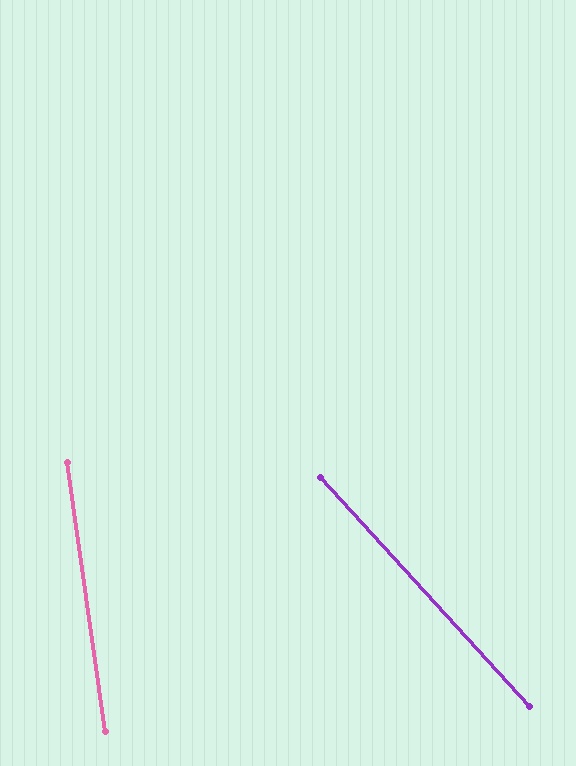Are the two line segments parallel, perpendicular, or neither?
Neither parallel nor perpendicular — they differ by about 34°.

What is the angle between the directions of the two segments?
Approximately 34 degrees.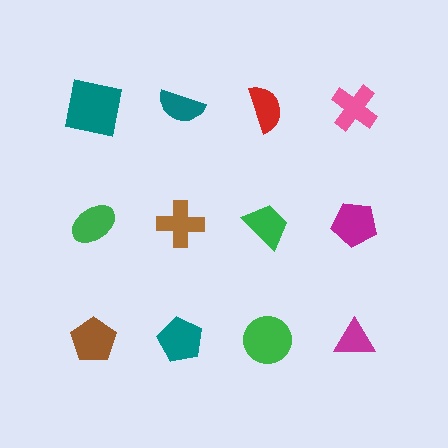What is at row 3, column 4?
A magenta triangle.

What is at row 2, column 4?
A magenta pentagon.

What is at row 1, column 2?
A teal semicircle.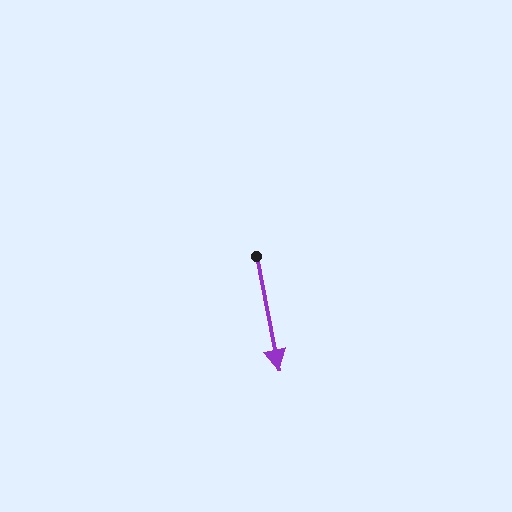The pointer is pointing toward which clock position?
Roughly 6 o'clock.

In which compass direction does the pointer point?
South.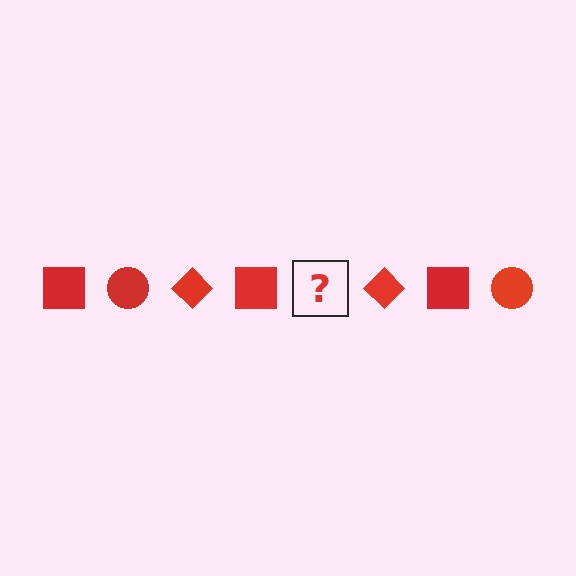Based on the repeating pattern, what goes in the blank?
The blank should be a red circle.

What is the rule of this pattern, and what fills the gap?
The rule is that the pattern cycles through square, circle, diamond shapes in red. The gap should be filled with a red circle.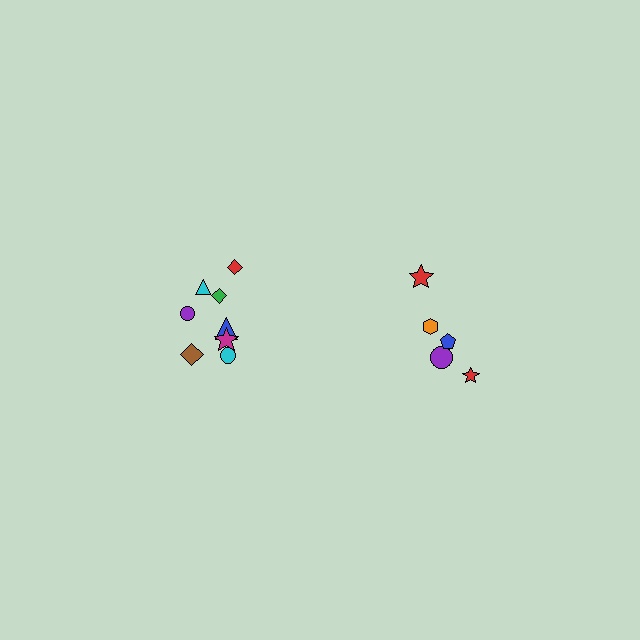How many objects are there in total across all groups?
There are 13 objects.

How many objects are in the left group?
There are 8 objects.